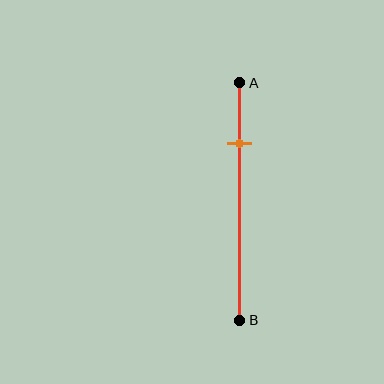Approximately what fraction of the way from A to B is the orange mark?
The orange mark is approximately 25% of the way from A to B.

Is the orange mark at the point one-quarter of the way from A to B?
Yes, the mark is approximately at the one-quarter point.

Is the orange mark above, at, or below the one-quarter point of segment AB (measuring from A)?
The orange mark is approximately at the one-quarter point of segment AB.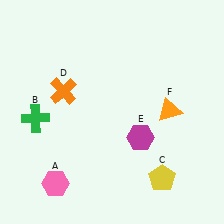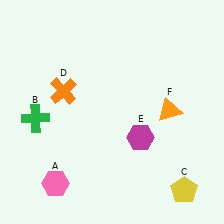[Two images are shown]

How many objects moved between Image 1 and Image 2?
1 object moved between the two images.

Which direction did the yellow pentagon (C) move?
The yellow pentagon (C) moved right.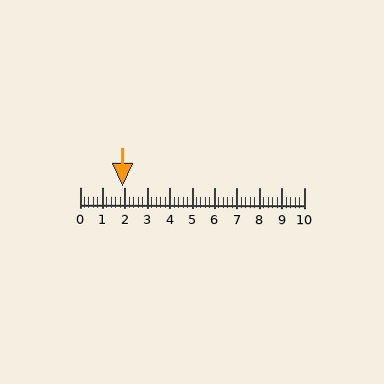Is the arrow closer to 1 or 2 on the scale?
The arrow is closer to 2.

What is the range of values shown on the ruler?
The ruler shows values from 0 to 10.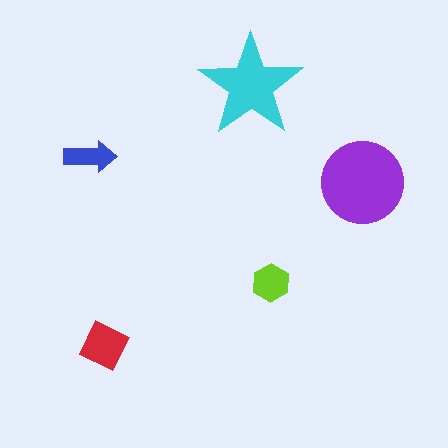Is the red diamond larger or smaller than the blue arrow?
Larger.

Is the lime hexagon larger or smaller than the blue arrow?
Larger.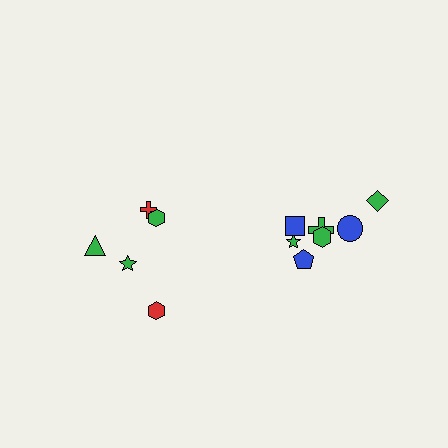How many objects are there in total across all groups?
There are 12 objects.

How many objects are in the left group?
There are 5 objects.